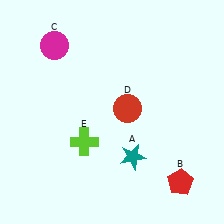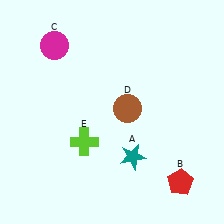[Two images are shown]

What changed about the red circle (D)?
In Image 1, D is red. In Image 2, it changed to brown.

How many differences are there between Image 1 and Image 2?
There is 1 difference between the two images.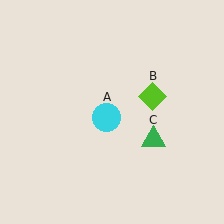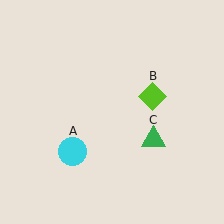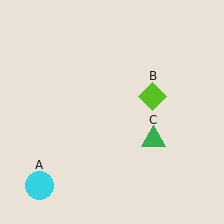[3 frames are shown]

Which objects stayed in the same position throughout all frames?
Lime diamond (object B) and green triangle (object C) remained stationary.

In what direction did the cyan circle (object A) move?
The cyan circle (object A) moved down and to the left.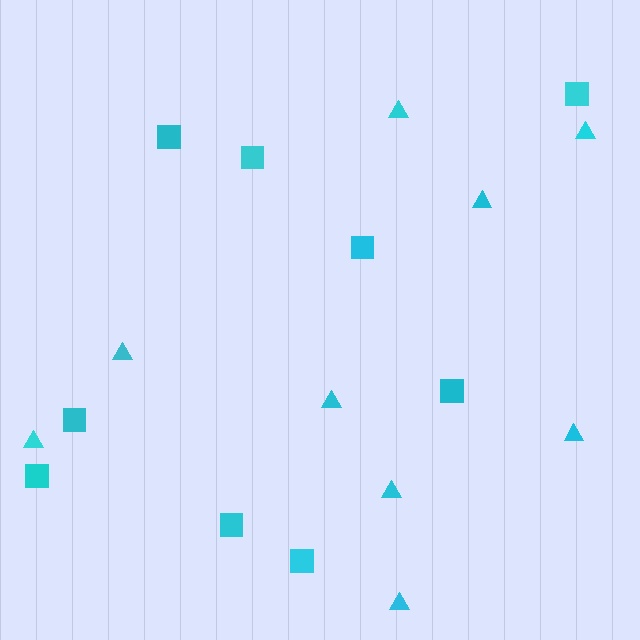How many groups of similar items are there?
There are 2 groups: one group of triangles (9) and one group of squares (9).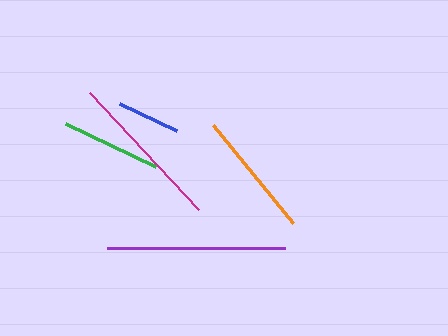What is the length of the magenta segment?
The magenta segment is approximately 160 pixels long.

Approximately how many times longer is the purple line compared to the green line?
The purple line is approximately 1.8 times the length of the green line.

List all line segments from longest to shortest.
From longest to shortest: purple, magenta, orange, green, blue.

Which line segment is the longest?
The purple line is the longest at approximately 177 pixels.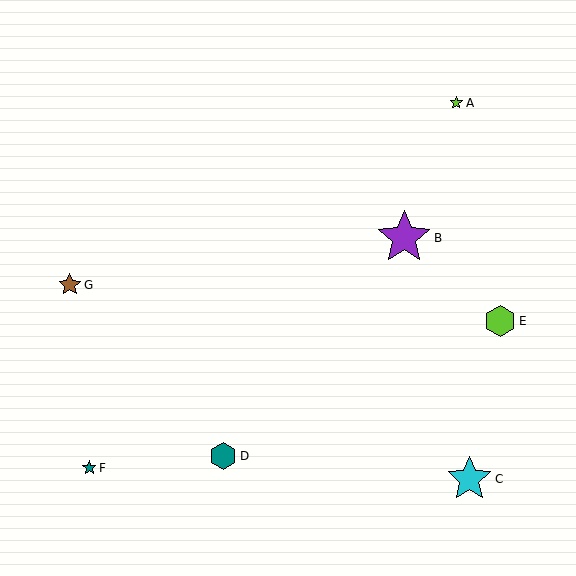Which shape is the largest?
The purple star (labeled B) is the largest.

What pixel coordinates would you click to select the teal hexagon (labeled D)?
Click at (223, 456) to select the teal hexagon D.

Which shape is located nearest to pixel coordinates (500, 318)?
The lime hexagon (labeled E) at (500, 321) is nearest to that location.